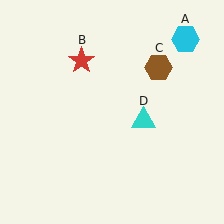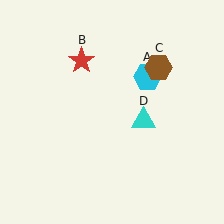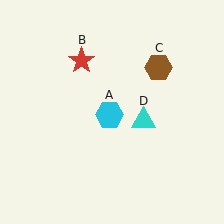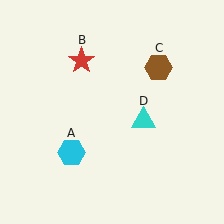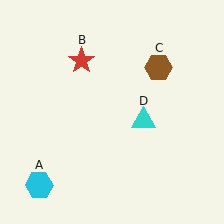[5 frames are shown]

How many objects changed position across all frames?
1 object changed position: cyan hexagon (object A).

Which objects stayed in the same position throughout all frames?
Red star (object B) and brown hexagon (object C) and cyan triangle (object D) remained stationary.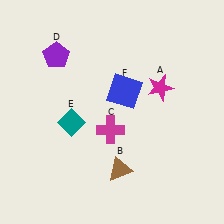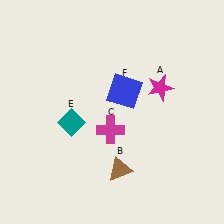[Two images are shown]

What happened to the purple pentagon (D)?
The purple pentagon (D) was removed in Image 2. It was in the top-left area of Image 1.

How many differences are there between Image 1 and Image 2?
There is 1 difference between the two images.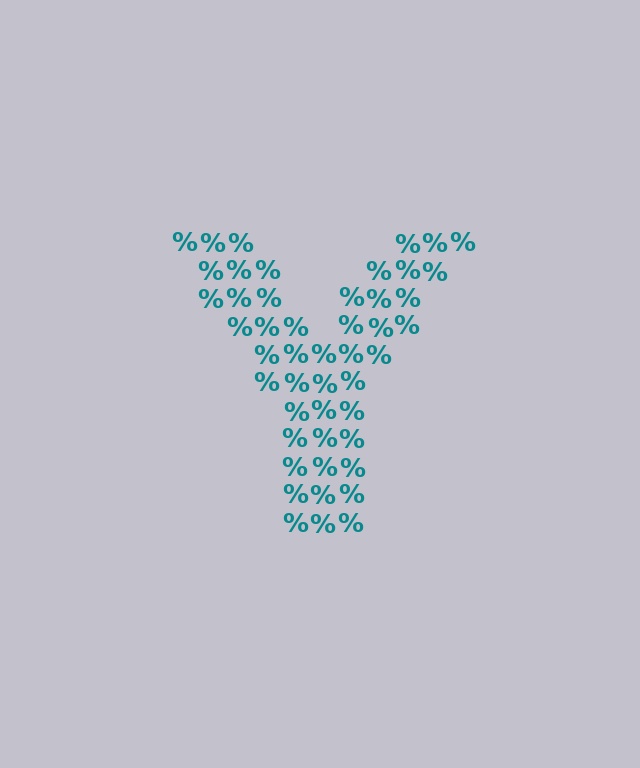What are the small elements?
The small elements are percent signs.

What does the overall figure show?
The overall figure shows the letter Y.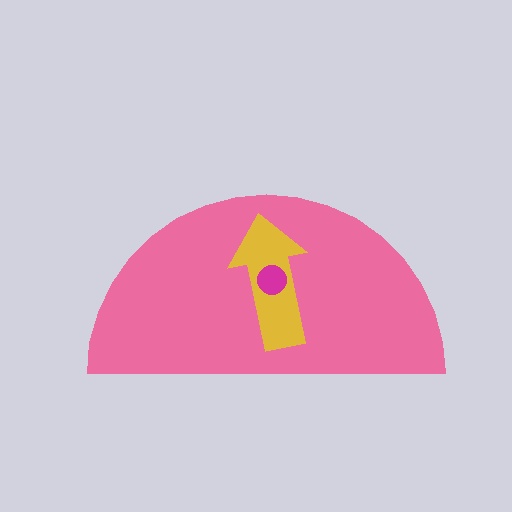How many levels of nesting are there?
3.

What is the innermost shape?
The magenta circle.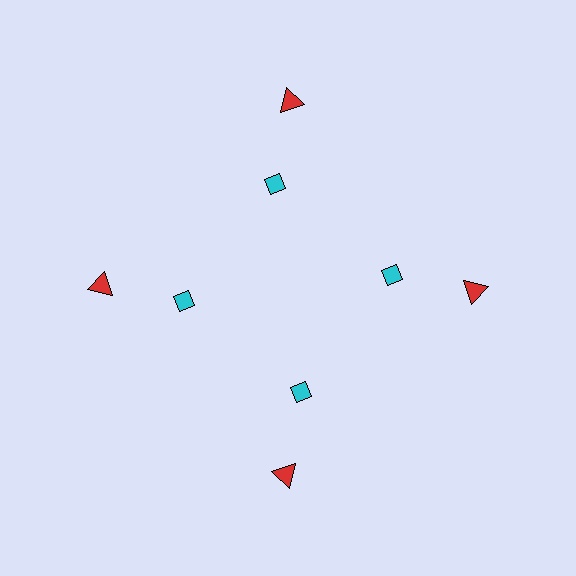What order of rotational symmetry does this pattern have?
This pattern has 4-fold rotational symmetry.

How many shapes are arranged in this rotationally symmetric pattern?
There are 8 shapes, arranged in 4 groups of 2.